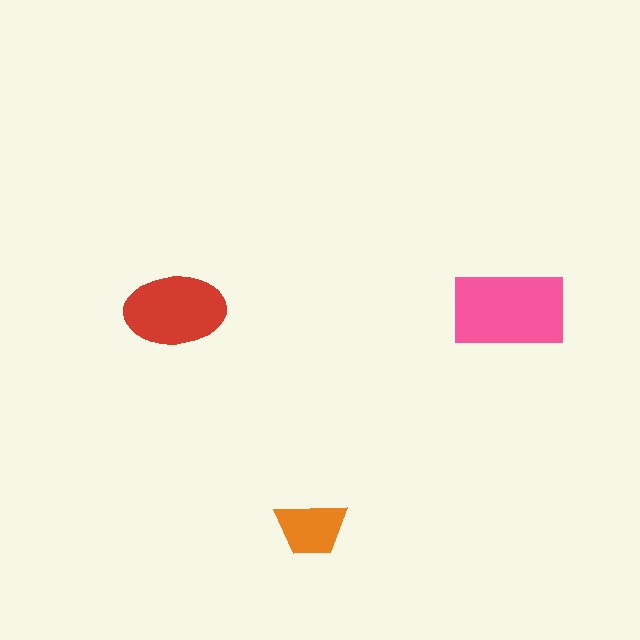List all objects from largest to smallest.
The pink rectangle, the red ellipse, the orange trapezoid.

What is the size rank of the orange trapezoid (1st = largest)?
3rd.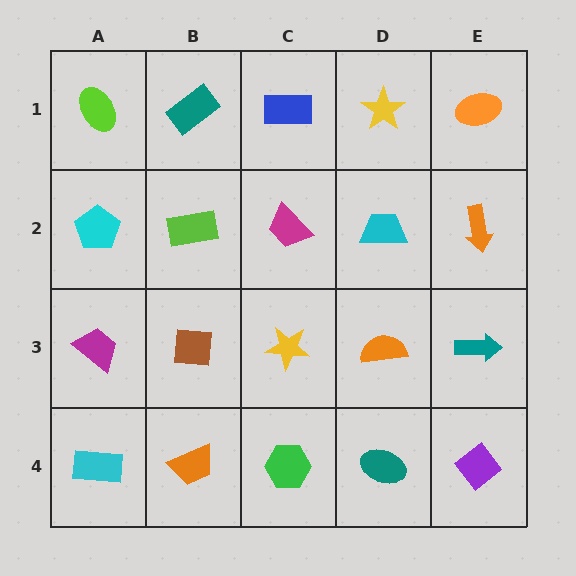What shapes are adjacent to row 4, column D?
An orange semicircle (row 3, column D), a green hexagon (row 4, column C), a purple diamond (row 4, column E).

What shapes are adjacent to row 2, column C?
A blue rectangle (row 1, column C), a yellow star (row 3, column C), a lime rectangle (row 2, column B), a cyan trapezoid (row 2, column D).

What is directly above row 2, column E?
An orange ellipse.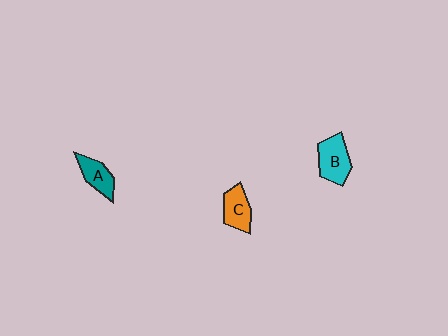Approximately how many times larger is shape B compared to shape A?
Approximately 1.3 times.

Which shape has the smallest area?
Shape A (teal).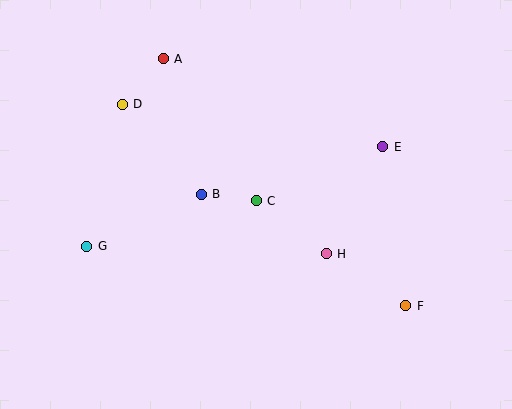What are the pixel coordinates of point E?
Point E is at (383, 147).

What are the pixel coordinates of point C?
Point C is at (256, 201).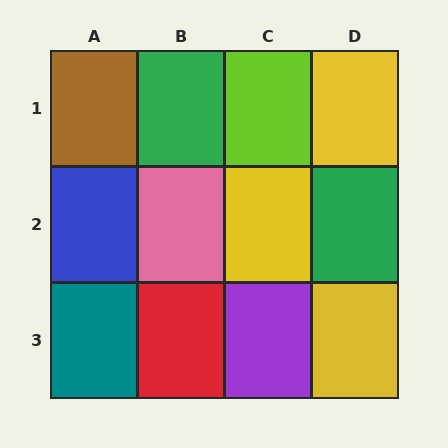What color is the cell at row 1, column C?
Lime.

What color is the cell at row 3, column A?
Teal.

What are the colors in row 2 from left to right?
Blue, pink, yellow, green.